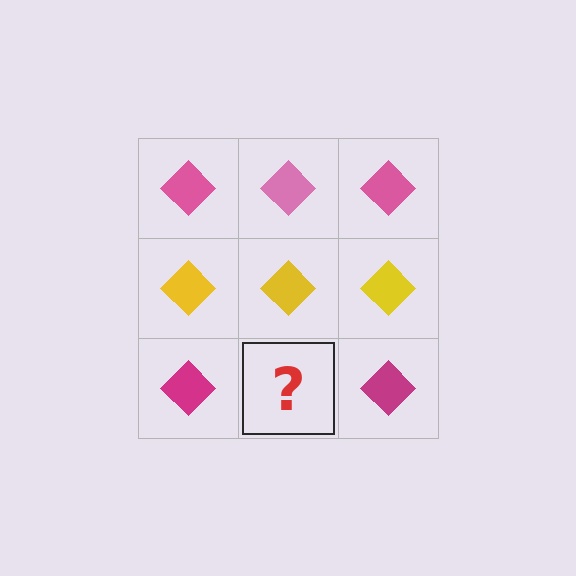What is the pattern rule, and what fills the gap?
The rule is that each row has a consistent color. The gap should be filled with a magenta diamond.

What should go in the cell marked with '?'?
The missing cell should contain a magenta diamond.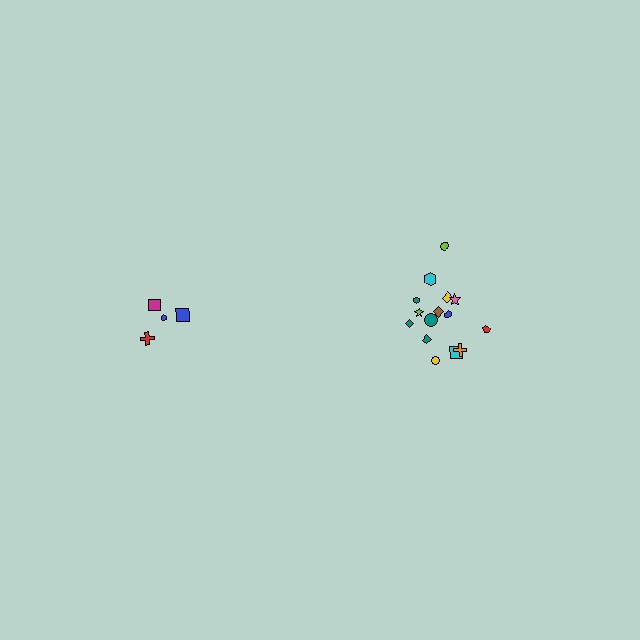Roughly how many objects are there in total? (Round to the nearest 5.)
Roughly 20 objects in total.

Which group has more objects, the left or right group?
The right group.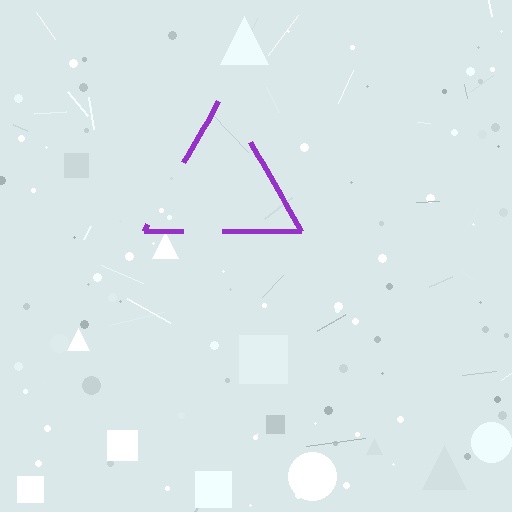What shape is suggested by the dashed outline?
The dashed outline suggests a triangle.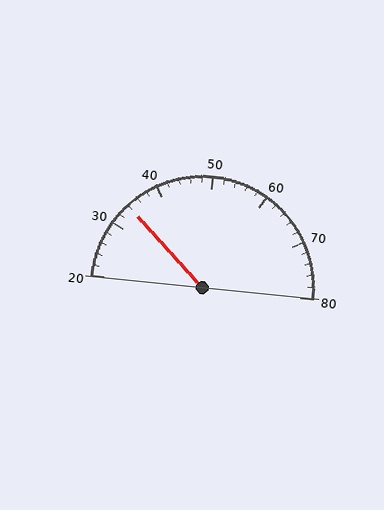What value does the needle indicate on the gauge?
The needle indicates approximately 34.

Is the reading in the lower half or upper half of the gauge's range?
The reading is in the lower half of the range (20 to 80).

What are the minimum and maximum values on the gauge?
The gauge ranges from 20 to 80.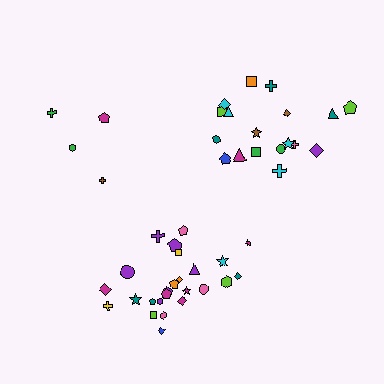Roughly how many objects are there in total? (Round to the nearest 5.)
Roughly 45 objects in total.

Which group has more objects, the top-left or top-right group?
The top-right group.